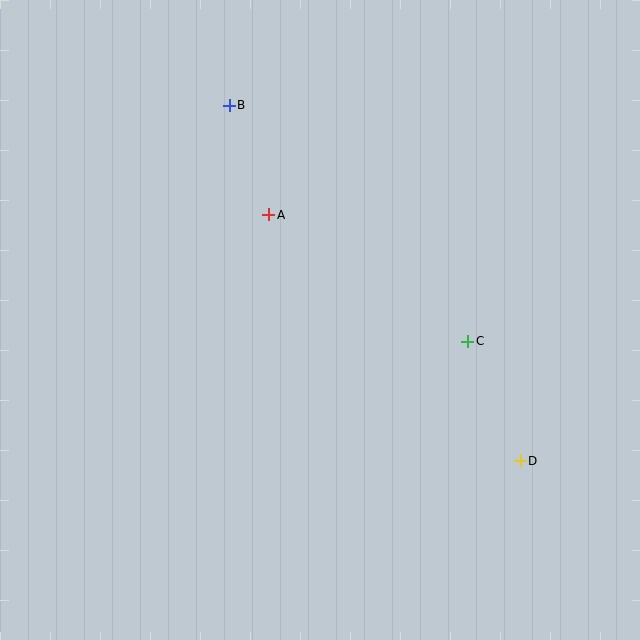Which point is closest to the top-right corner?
Point C is closest to the top-right corner.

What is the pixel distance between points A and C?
The distance between A and C is 235 pixels.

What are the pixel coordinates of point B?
Point B is at (229, 105).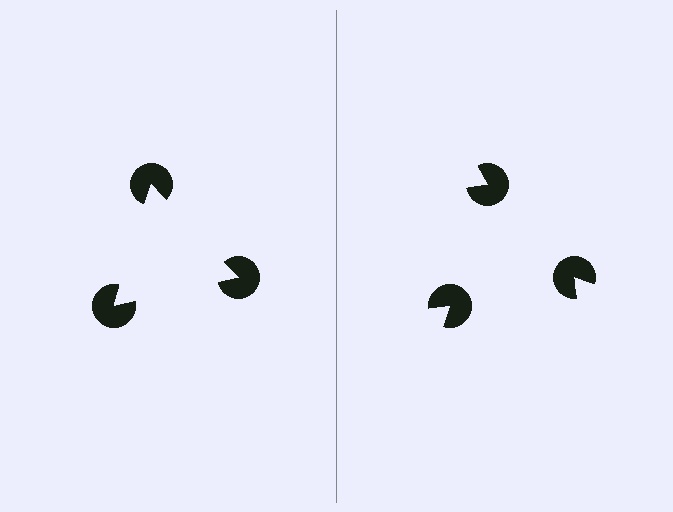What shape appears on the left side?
An illusory triangle.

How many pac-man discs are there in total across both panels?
6 — 3 on each side.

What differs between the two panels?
The pac-man discs are positioned identically on both sides; only the wedge orientations differ. On the left they align to a triangle; on the right they are misaligned.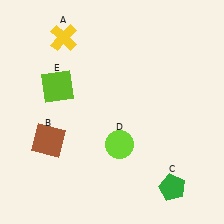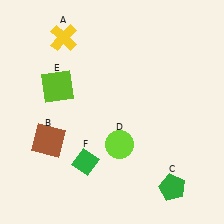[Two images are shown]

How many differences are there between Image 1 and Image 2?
There is 1 difference between the two images.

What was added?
A green diamond (F) was added in Image 2.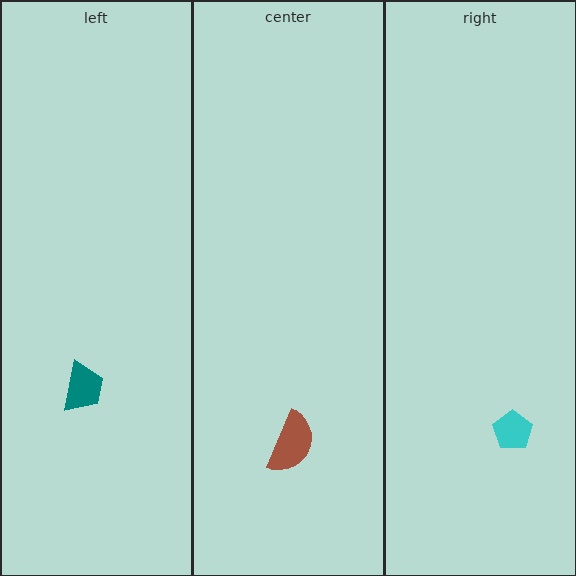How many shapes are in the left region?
1.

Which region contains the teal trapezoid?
The left region.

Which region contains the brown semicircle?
The center region.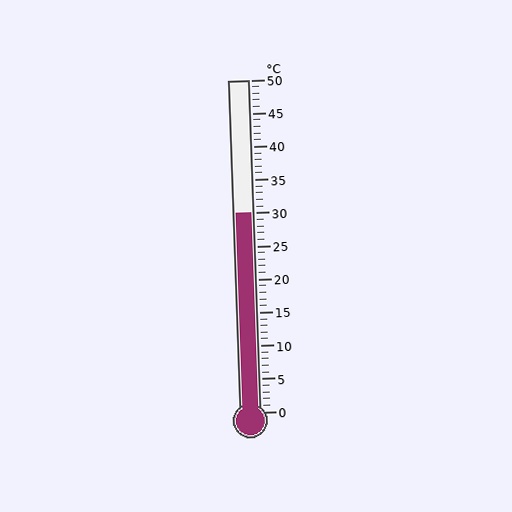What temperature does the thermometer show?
The thermometer shows approximately 30°C.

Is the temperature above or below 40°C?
The temperature is below 40°C.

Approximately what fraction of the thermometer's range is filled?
The thermometer is filled to approximately 60% of its range.